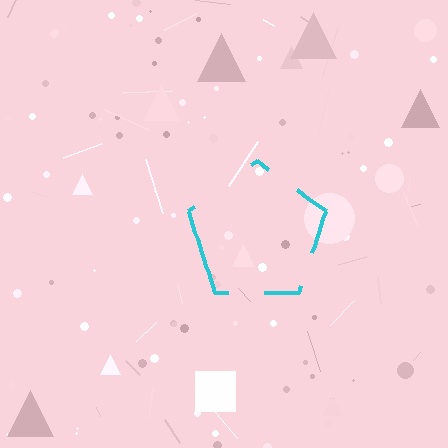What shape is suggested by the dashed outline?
The dashed outline suggests a pentagon.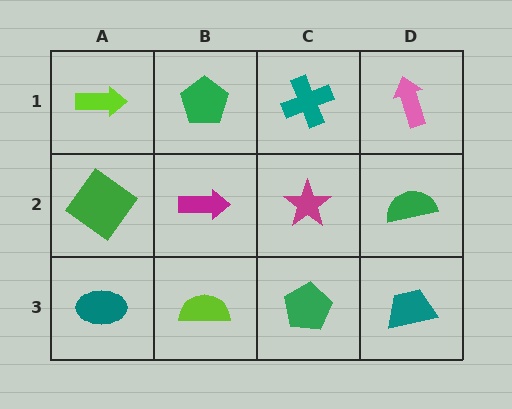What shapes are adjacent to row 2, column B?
A green pentagon (row 1, column B), a lime semicircle (row 3, column B), a green diamond (row 2, column A), a magenta star (row 2, column C).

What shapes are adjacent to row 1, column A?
A green diamond (row 2, column A), a green pentagon (row 1, column B).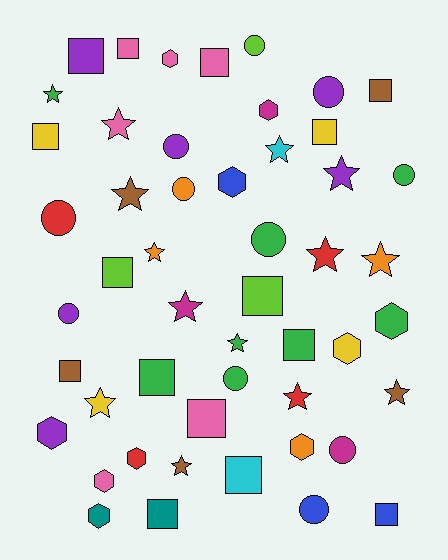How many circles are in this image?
There are 11 circles.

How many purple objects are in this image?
There are 6 purple objects.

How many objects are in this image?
There are 50 objects.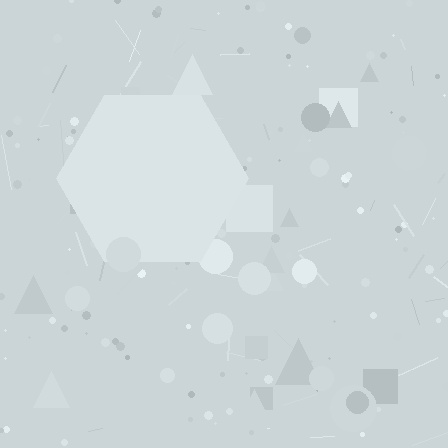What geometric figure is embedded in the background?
A hexagon is embedded in the background.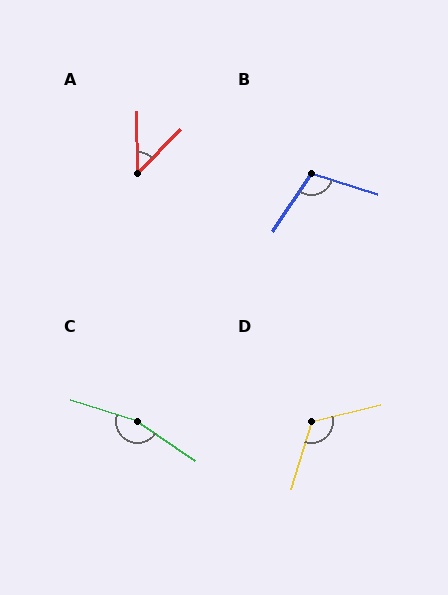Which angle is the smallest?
A, at approximately 45 degrees.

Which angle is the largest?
C, at approximately 163 degrees.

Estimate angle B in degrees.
Approximately 106 degrees.